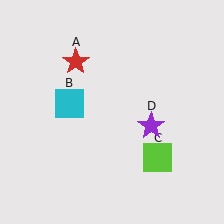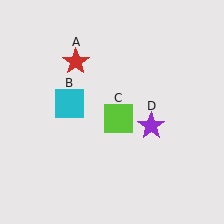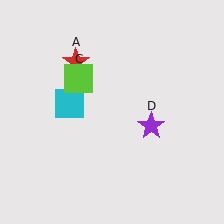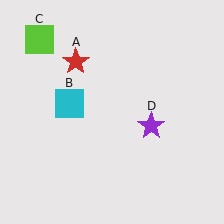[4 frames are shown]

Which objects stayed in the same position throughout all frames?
Red star (object A) and cyan square (object B) and purple star (object D) remained stationary.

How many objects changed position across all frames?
1 object changed position: lime square (object C).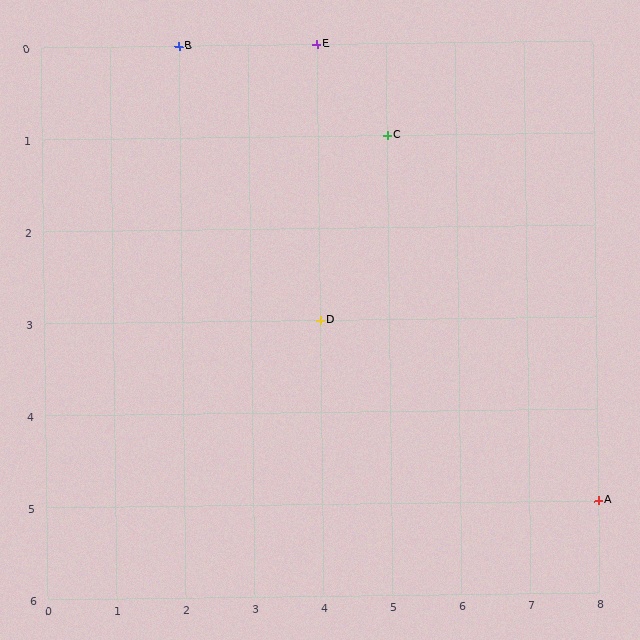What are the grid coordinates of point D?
Point D is at grid coordinates (4, 3).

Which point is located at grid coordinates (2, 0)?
Point B is at (2, 0).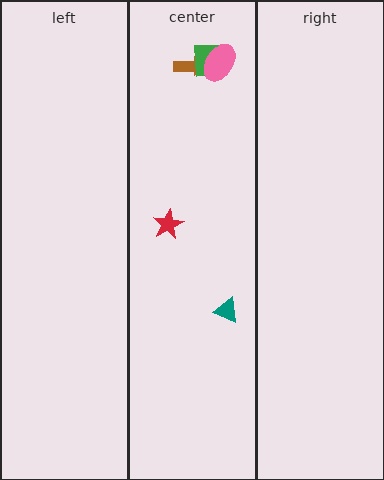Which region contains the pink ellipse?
The center region.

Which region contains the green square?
The center region.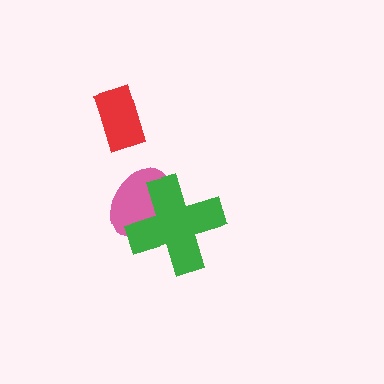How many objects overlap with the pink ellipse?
1 object overlaps with the pink ellipse.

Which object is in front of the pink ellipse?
The green cross is in front of the pink ellipse.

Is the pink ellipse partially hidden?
Yes, it is partially covered by another shape.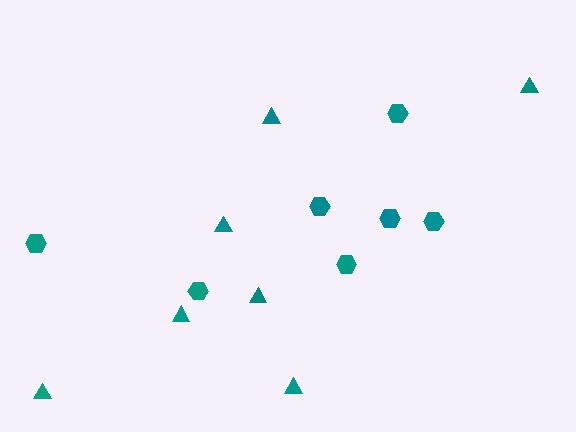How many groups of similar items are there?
There are 2 groups: one group of triangles (7) and one group of hexagons (7).